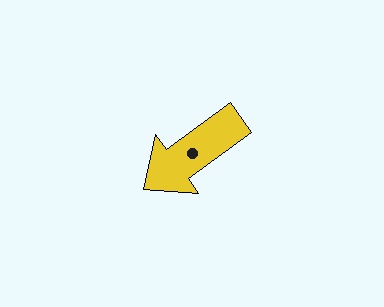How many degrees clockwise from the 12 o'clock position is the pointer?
Approximately 234 degrees.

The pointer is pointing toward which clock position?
Roughly 8 o'clock.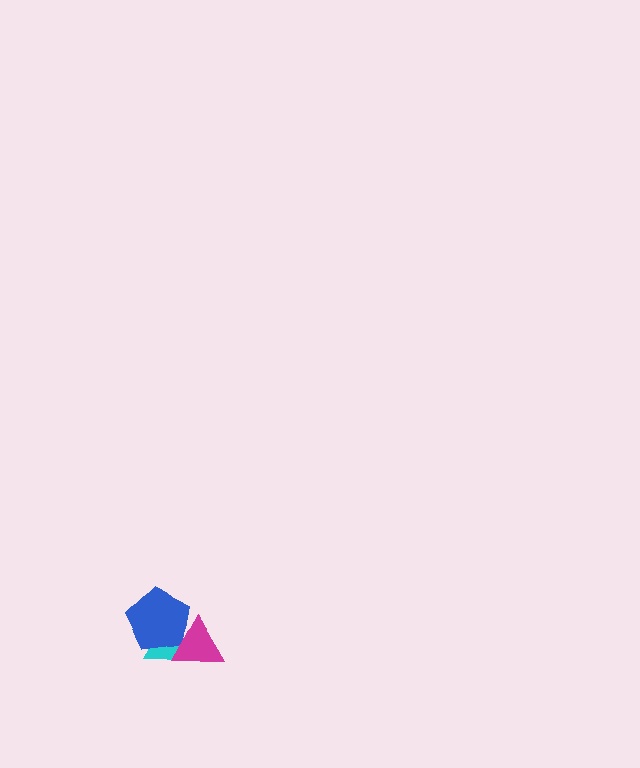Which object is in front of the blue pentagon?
The magenta triangle is in front of the blue pentagon.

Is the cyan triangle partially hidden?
Yes, it is partially covered by another shape.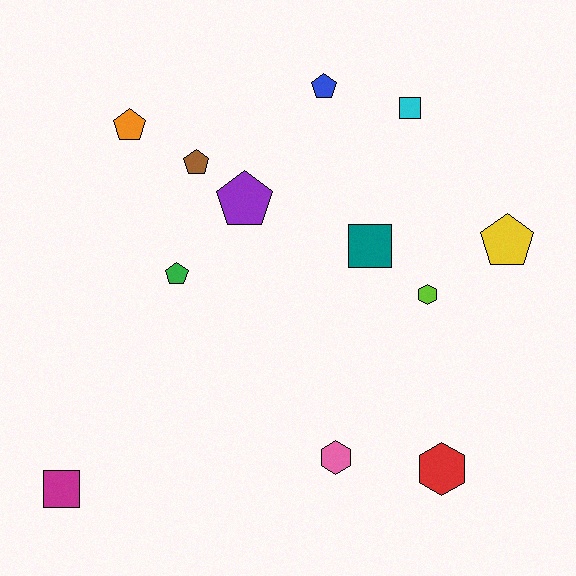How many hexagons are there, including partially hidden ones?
There are 3 hexagons.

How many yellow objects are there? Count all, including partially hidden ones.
There is 1 yellow object.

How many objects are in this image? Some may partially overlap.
There are 12 objects.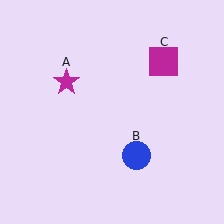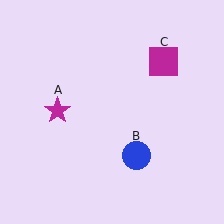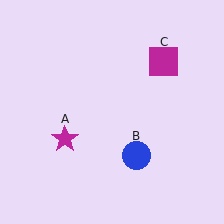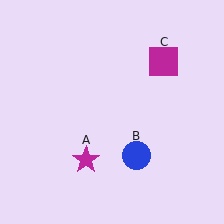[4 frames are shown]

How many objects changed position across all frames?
1 object changed position: magenta star (object A).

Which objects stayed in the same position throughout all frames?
Blue circle (object B) and magenta square (object C) remained stationary.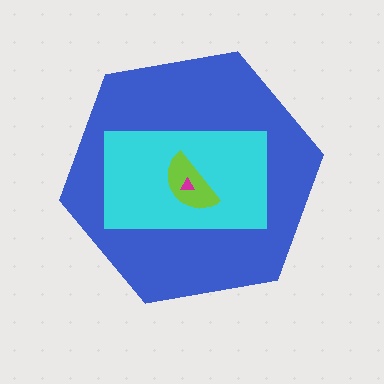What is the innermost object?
The magenta triangle.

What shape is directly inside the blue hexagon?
The cyan rectangle.